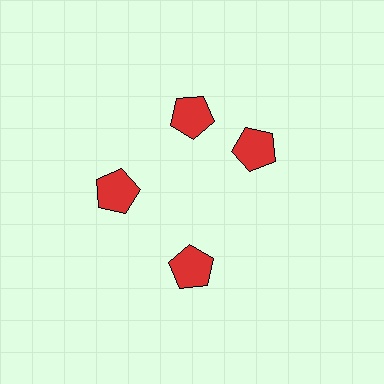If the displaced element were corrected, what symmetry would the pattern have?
It would have 4-fold rotational symmetry — the pattern would map onto itself every 90 degrees.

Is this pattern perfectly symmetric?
No. The 4 red pentagons are arranged in a ring, but one element near the 3 o'clock position is rotated out of alignment along the ring, breaking the 4-fold rotational symmetry.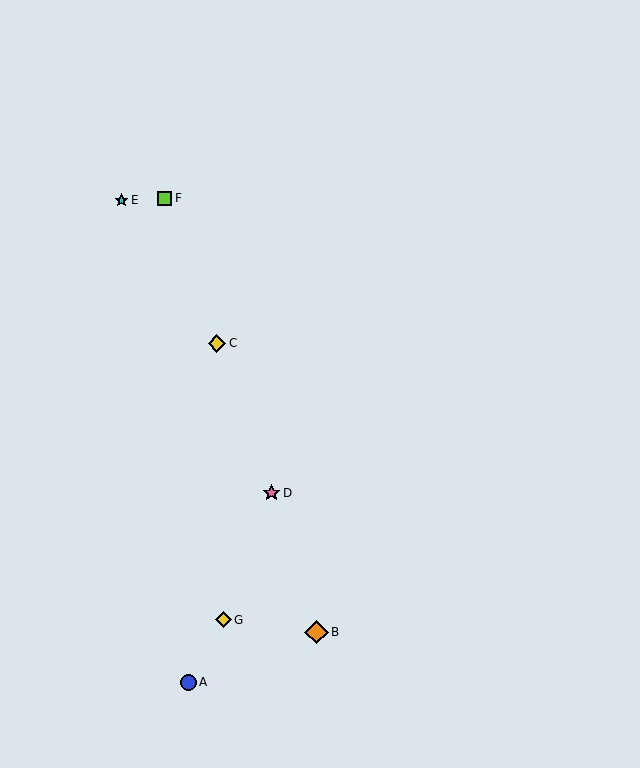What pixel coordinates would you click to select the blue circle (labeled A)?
Click at (188, 682) to select the blue circle A.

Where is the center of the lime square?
The center of the lime square is at (165, 198).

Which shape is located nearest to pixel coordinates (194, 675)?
The blue circle (labeled A) at (188, 682) is nearest to that location.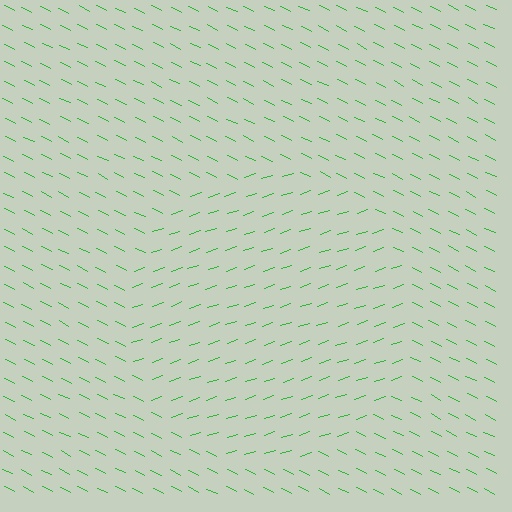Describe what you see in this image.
The image is filled with small green line segments. A circle region in the image has lines oriented differently from the surrounding lines, creating a visible texture boundary.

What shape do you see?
I see a circle.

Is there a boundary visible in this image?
Yes, there is a texture boundary formed by a change in line orientation.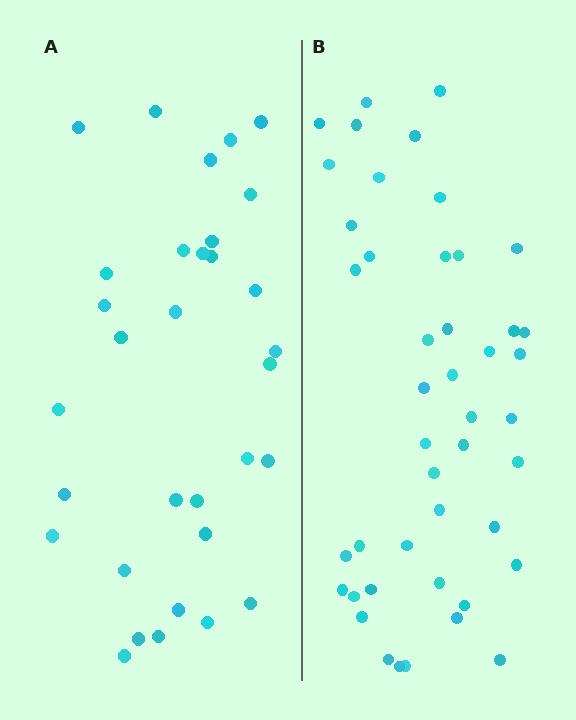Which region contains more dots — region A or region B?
Region B (the right region) has more dots.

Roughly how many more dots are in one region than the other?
Region B has approximately 15 more dots than region A.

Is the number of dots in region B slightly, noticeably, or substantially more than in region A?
Region B has noticeably more, but not dramatically so. The ratio is roughly 1.4 to 1.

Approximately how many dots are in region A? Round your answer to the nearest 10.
About 30 dots. (The exact count is 32, which rounds to 30.)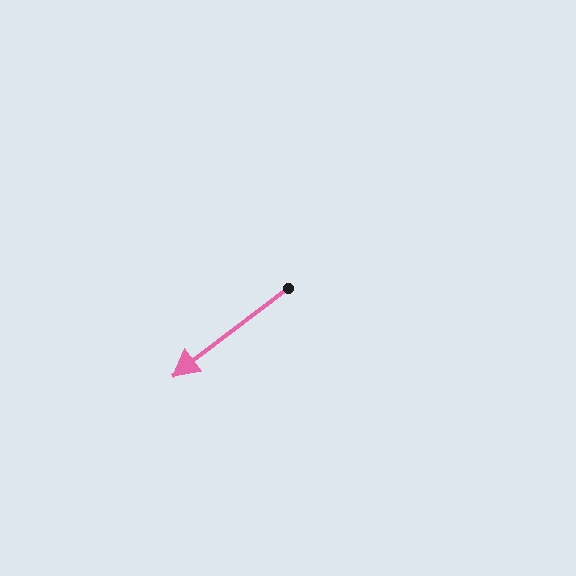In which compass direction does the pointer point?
Southwest.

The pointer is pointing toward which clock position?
Roughly 8 o'clock.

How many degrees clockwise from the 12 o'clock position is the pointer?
Approximately 233 degrees.